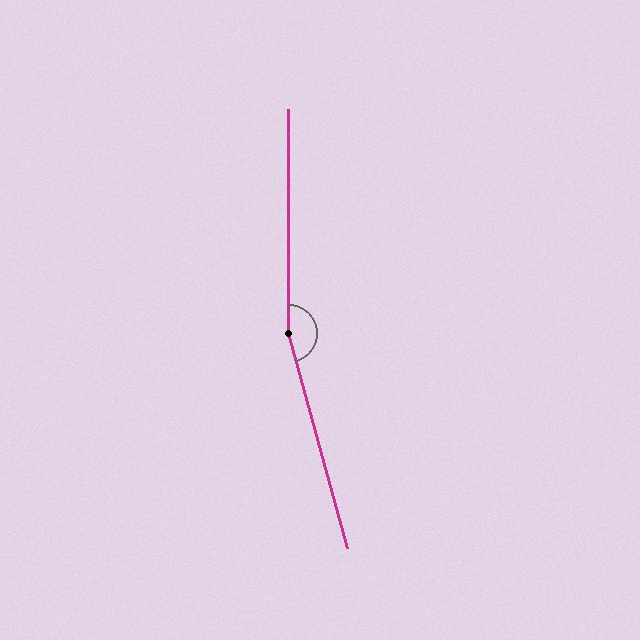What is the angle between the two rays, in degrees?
Approximately 165 degrees.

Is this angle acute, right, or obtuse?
It is obtuse.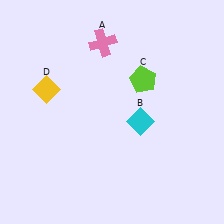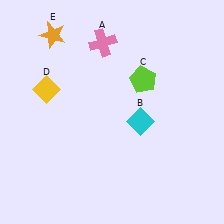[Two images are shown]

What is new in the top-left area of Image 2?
An orange star (E) was added in the top-left area of Image 2.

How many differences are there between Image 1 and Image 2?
There is 1 difference between the two images.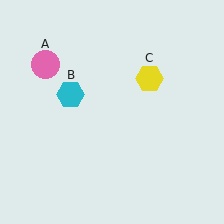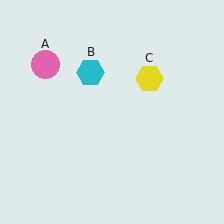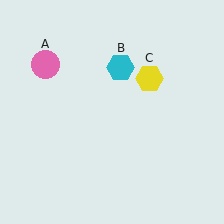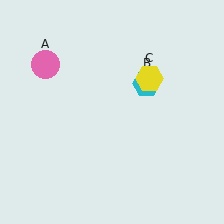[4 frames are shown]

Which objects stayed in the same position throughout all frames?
Pink circle (object A) and yellow hexagon (object C) remained stationary.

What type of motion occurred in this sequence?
The cyan hexagon (object B) rotated clockwise around the center of the scene.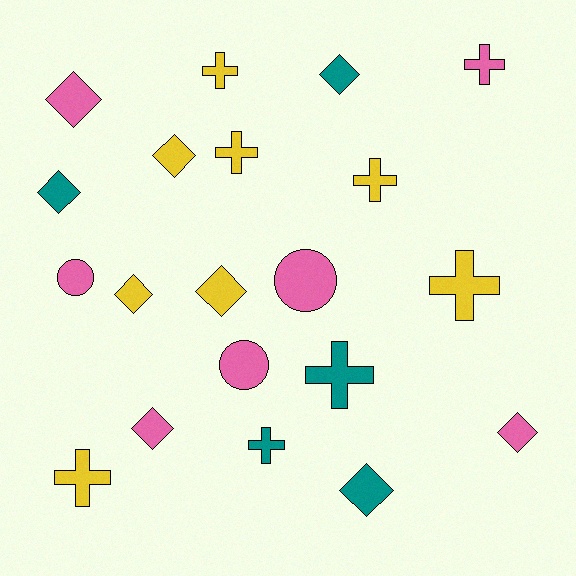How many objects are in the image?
There are 20 objects.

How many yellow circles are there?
There are no yellow circles.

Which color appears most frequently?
Yellow, with 8 objects.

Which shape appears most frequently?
Diamond, with 9 objects.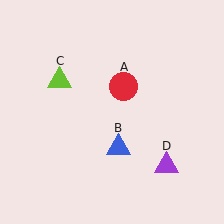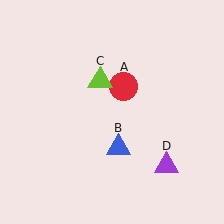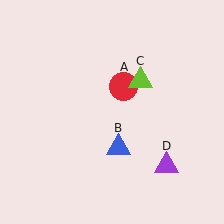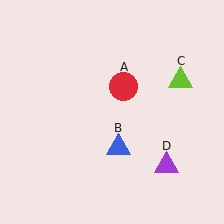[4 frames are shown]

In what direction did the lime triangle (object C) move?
The lime triangle (object C) moved right.